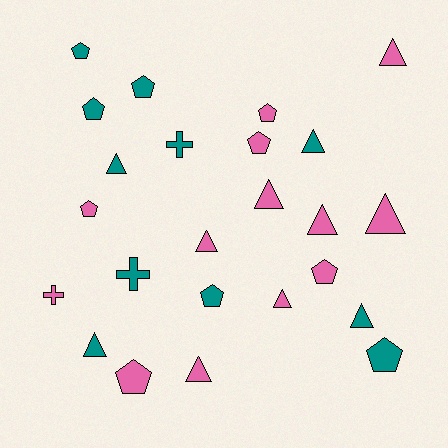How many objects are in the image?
There are 24 objects.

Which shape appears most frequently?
Triangle, with 11 objects.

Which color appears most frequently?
Pink, with 13 objects.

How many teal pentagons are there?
There are 5 teal pentagons.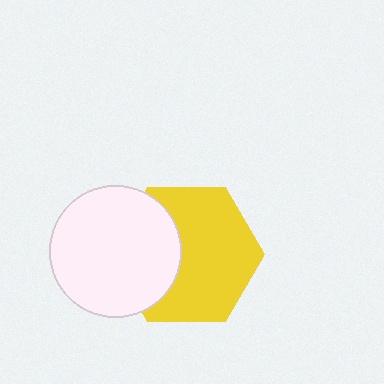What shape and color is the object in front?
The object in front is a white circle.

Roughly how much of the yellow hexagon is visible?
Most of it is visible (roughly 65%).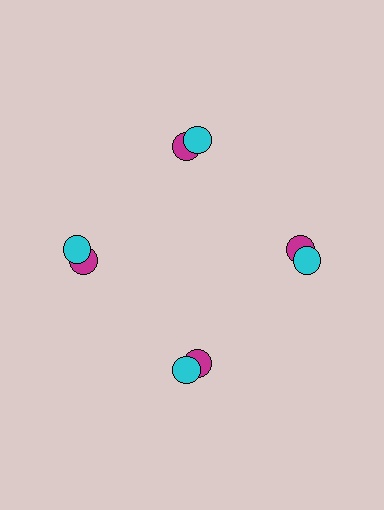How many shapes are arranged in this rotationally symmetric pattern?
There are 8 shapes, arranged in 4 groups of 2.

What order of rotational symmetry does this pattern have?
This pattern has 4-fold rotational symmetry.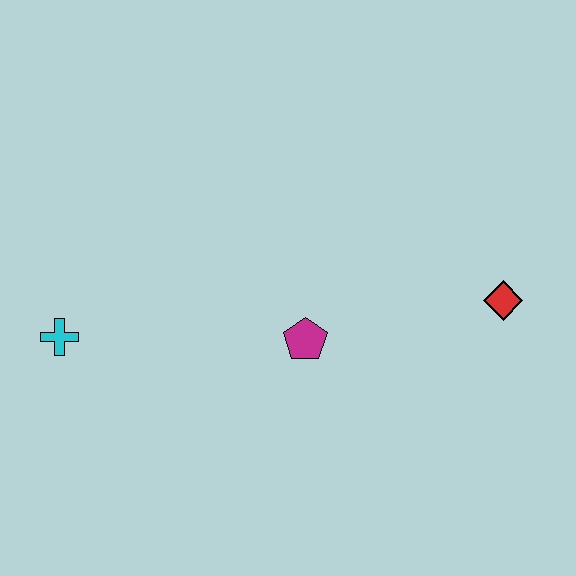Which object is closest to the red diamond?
The magenta pentagon is closest to the red diamond.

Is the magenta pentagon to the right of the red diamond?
No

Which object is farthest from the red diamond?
The cyan cross is farthest from the red diamond.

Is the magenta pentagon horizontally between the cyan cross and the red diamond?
Yes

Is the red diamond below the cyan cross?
No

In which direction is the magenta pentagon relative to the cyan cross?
The magenta pentagon is to the right of the cyan cross.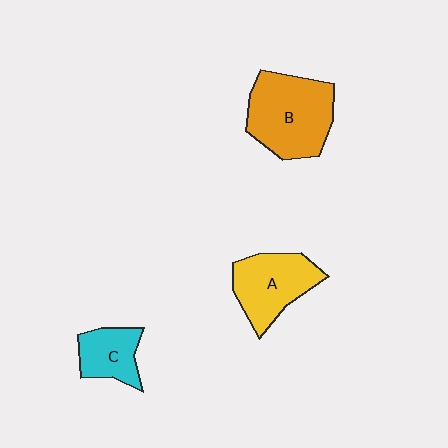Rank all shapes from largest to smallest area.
From largest to smallest: B (orange), A (yellow), C (cyan).